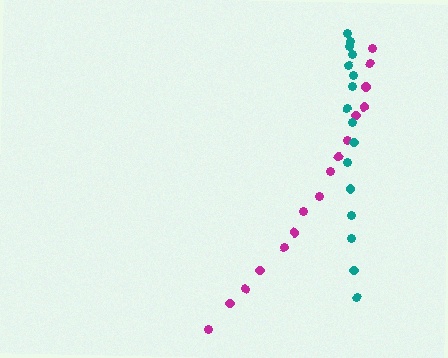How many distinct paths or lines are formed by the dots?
There are 2 distinct paths.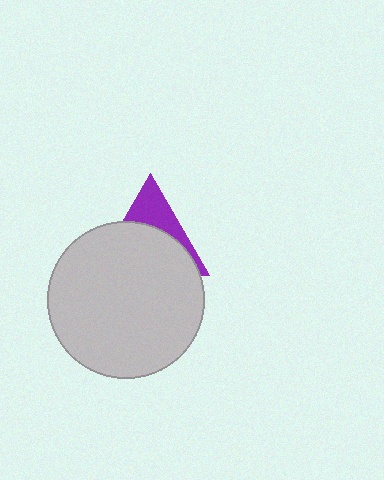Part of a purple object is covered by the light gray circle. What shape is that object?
It is a triangle.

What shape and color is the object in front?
The object in front is a light gray circle.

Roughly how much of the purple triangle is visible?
A small part of it is visible (roughly 34%).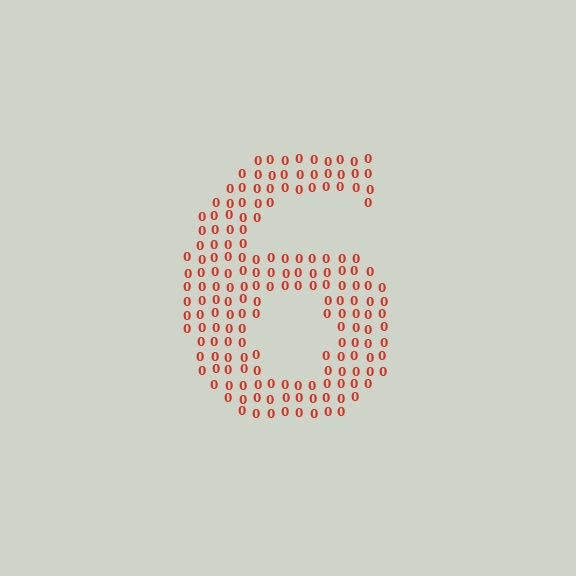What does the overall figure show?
The overall figure shows the digit 6.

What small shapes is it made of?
It is made of small digit 0's.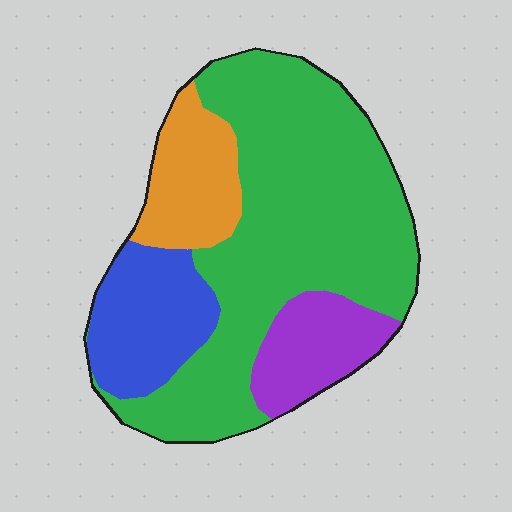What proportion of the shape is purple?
Purple covers about 10% of the shape.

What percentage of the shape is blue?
Blue takes up less than a sixth of the shape.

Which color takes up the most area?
Green, at roughly 60%.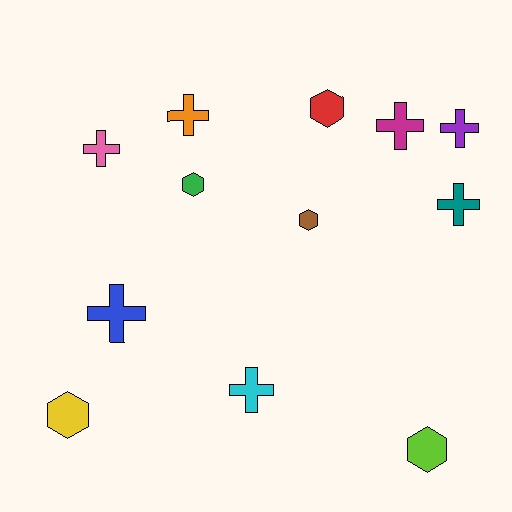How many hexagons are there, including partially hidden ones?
There are 5 hexagons.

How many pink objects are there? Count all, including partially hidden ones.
There is 1 pink object.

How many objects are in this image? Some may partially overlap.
There are 12 objects.